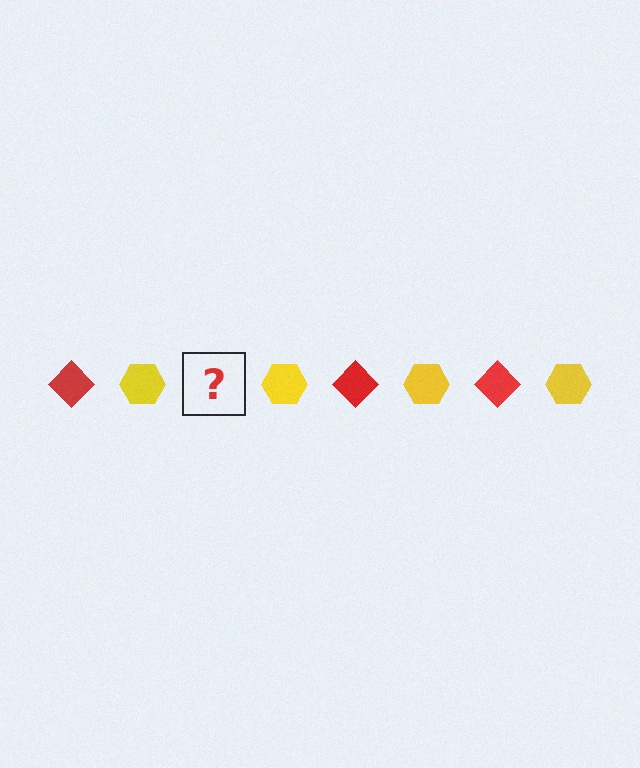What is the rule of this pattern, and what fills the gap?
The rule is that the pattern alternates between red diamond and yellow hexagon. The gap should be filled with a red diamond.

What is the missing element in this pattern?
The missing element is a red diamond.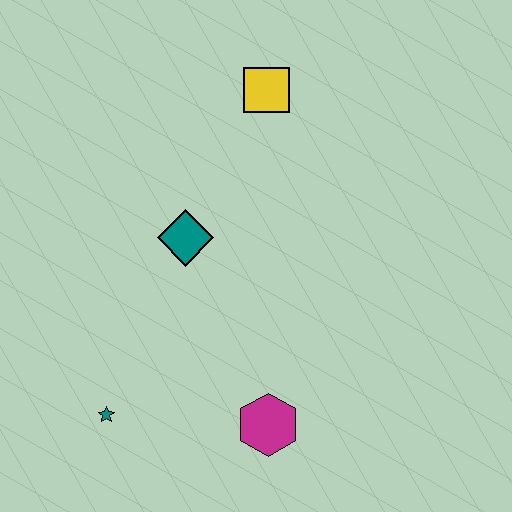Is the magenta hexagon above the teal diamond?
No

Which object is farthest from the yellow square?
The teal star is farthest from the yellow square.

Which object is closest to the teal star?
The magenta hexagon is closest to the teal star.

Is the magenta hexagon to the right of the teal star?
Yes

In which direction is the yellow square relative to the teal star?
The yellow square is above the teal star.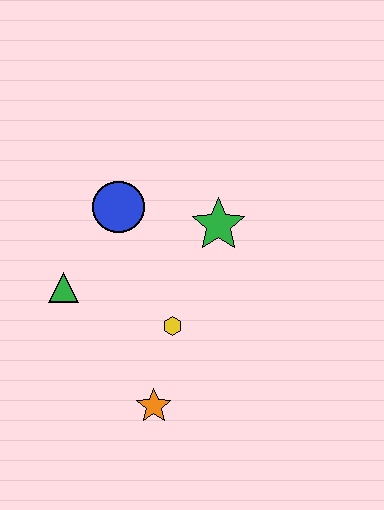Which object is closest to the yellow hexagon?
The orange star is closest to the yellow hexagon.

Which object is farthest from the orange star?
The blue circle is farthest from the orange star.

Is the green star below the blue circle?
Yes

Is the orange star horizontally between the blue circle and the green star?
Yes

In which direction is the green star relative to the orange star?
The green star is above the orange star.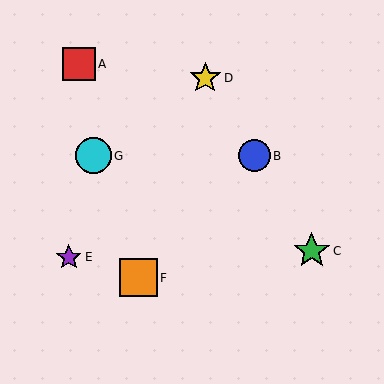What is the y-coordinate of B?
Object B is at y≈156.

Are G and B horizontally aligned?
Yes, both are at y≈156.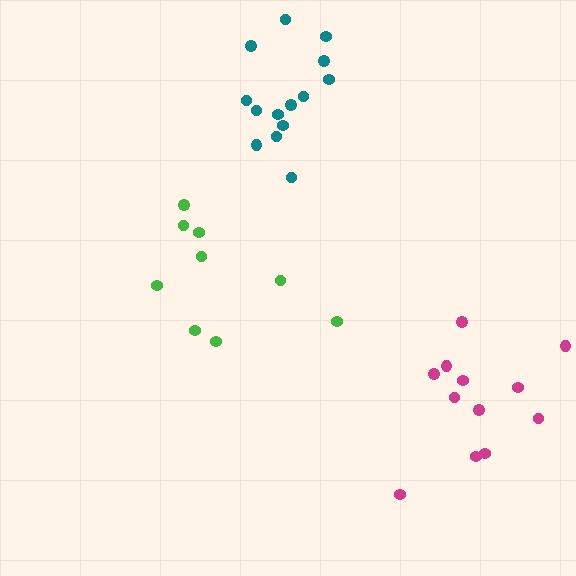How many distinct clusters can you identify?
There are 3 distinct clusters.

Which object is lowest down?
The magenta cluster is bottommost.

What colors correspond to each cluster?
The clusters are colored: green, magenta, teal.